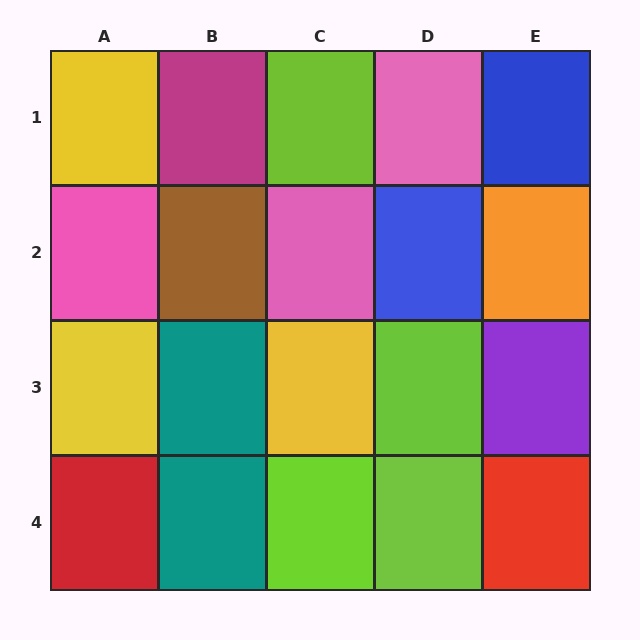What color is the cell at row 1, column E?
Blue.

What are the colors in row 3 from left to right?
Yellow, teal, yellow, lime, purple.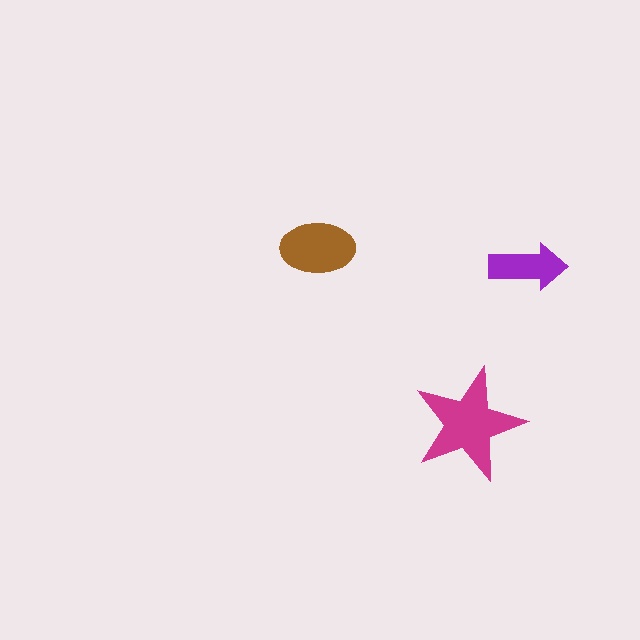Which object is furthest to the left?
The brown ellipse is leftmost.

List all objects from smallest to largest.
The purple arrow, the brown ellipse, the magenta star.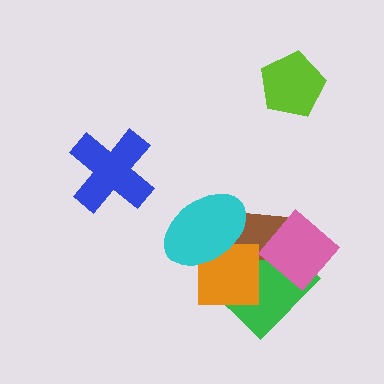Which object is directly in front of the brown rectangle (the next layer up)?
The orange square is directly in front of the brown rectangle.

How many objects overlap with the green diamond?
4 objects overlap with the green diamond.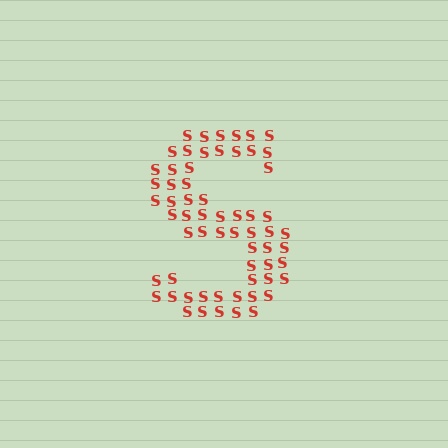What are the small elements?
The small elements are letter S's.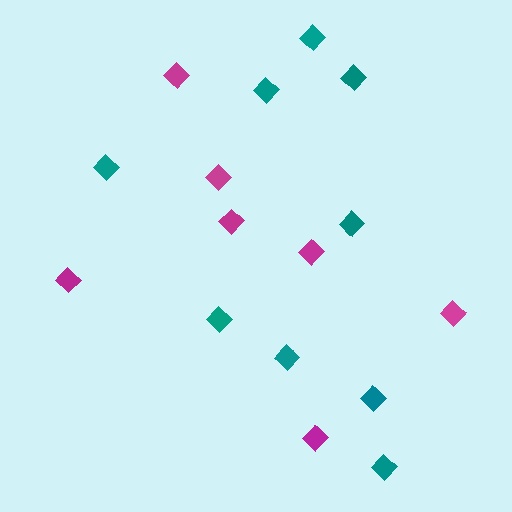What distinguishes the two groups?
There are 2 groups: one group of teal diamonds (9) and one group of magenta diamonds (7).